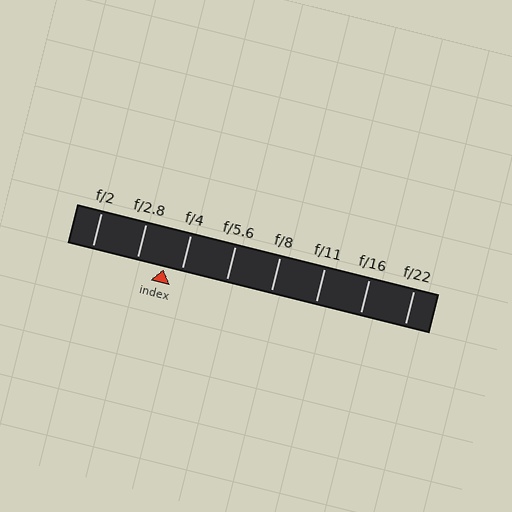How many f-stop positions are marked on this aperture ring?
There are 8 f-stop positions marked.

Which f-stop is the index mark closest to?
The index mark is closest to f/4.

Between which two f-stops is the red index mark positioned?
The index mark is between f/2.8 and f/4.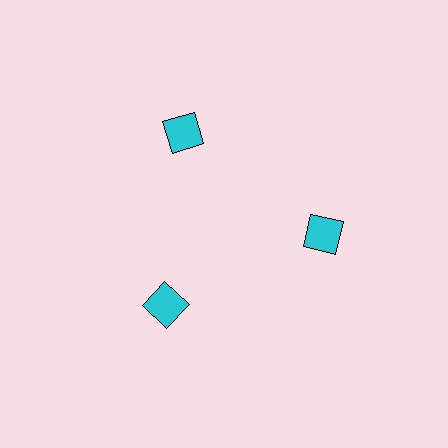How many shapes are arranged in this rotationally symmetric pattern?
There are 3 shapes, arranged in 3 groups of 1.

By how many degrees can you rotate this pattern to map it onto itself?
The pattern maps onto itself every 120 degrees of rotation.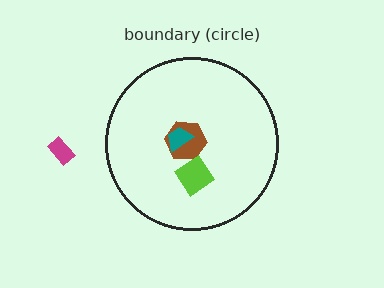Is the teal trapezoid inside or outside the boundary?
Inside.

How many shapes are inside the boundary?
3 inside, 1 outside.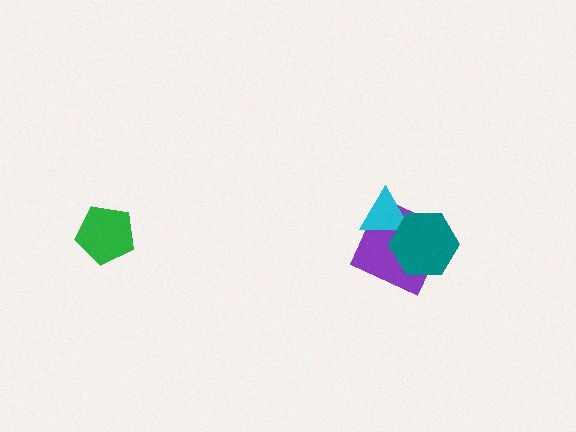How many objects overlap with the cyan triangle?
2 objects overlap with the cyan triangle.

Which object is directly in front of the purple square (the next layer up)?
The cyan triangle is directly in front of the purple square.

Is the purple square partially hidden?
Yes, it is partially covered by another shape.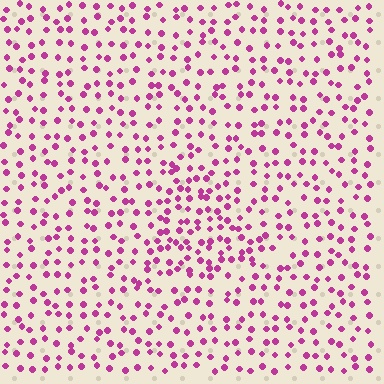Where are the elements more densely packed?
The elements are more densely packed inside the triangle boundary.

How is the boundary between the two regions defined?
The boundary is defined by a change in element density (approximately 1.6x ratio). All elements are the same color, size, and shape.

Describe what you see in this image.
The image contains small magenta elements arranged at two different densities. A triangle-shaped region is visible where the elements are more densely packed than the surrounding area.